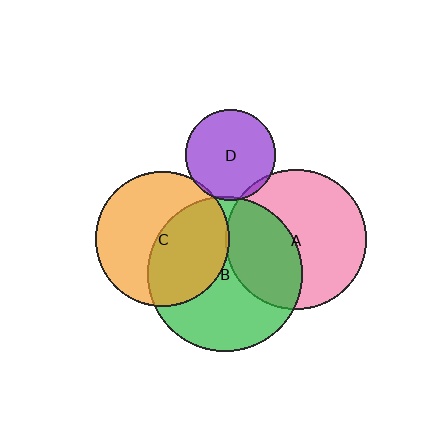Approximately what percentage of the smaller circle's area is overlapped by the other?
Approximately 5%.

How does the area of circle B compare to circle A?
Approximately 1.2 times.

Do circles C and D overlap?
Yes.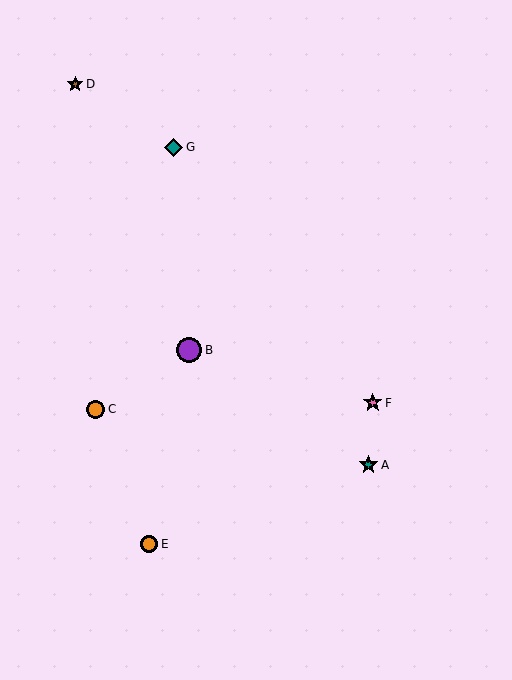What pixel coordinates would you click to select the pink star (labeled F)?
Click at (373, 403) to select the pink star F.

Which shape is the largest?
The purple circle (labeled B) is the largest.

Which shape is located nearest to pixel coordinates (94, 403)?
The orange circle (labeled C) at (96, 409) is nearest to that location.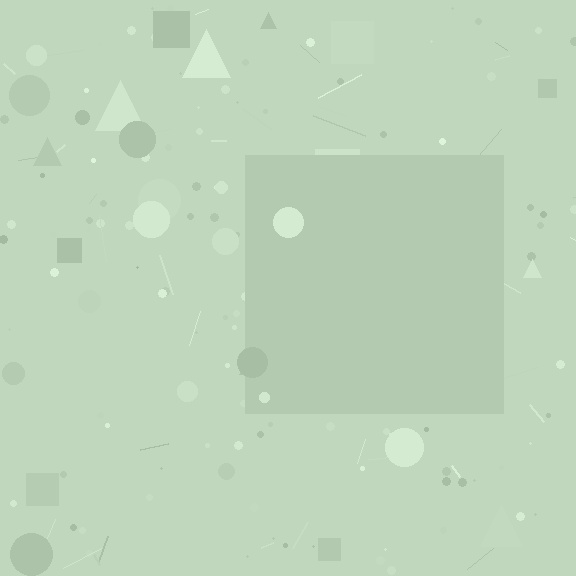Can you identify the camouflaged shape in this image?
The camouflaged shape is a square.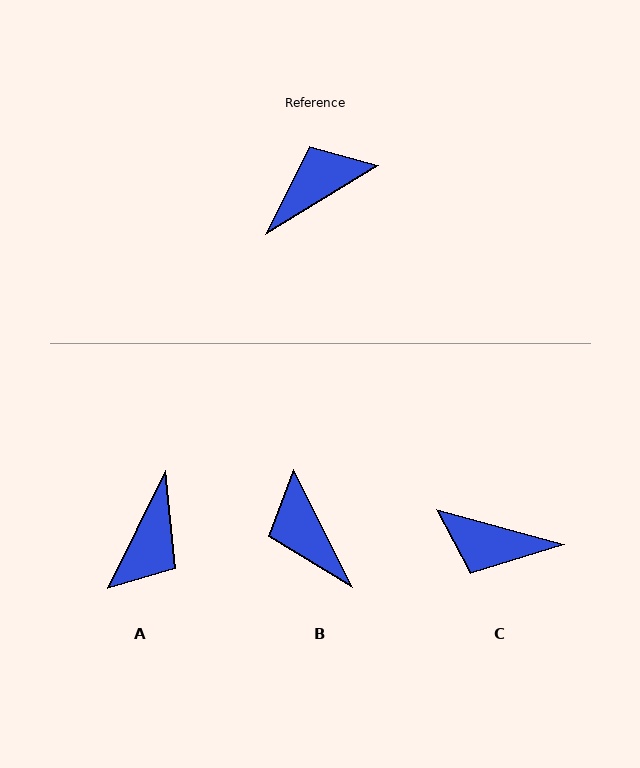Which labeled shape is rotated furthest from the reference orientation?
A, about 148 degrees away.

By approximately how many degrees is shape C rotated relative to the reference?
Approximately 133 degrees counter-clockwise.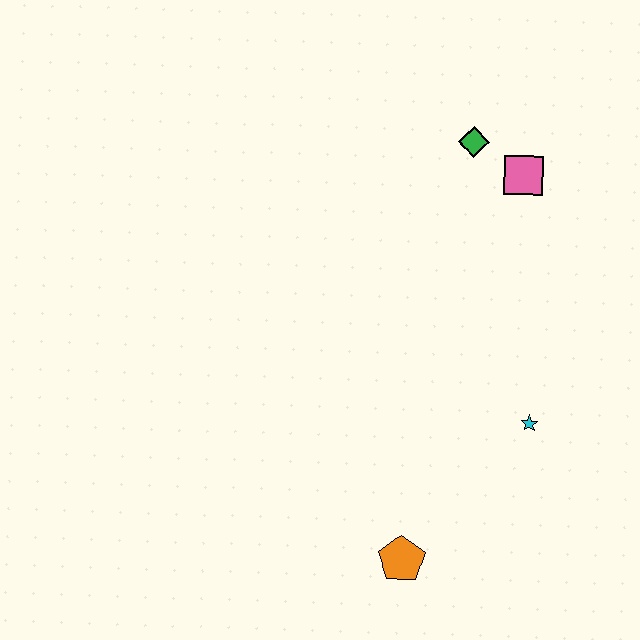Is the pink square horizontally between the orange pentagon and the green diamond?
No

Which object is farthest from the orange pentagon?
The green diamond is farthest from the orange pentagon.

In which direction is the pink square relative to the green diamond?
The pink square is to the right of the green diamond.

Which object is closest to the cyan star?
The orange pentagon is closest to the cyan star.